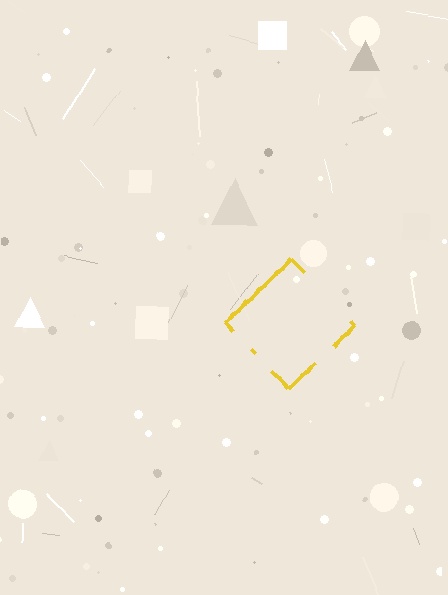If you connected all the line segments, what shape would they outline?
They would outline a diamond.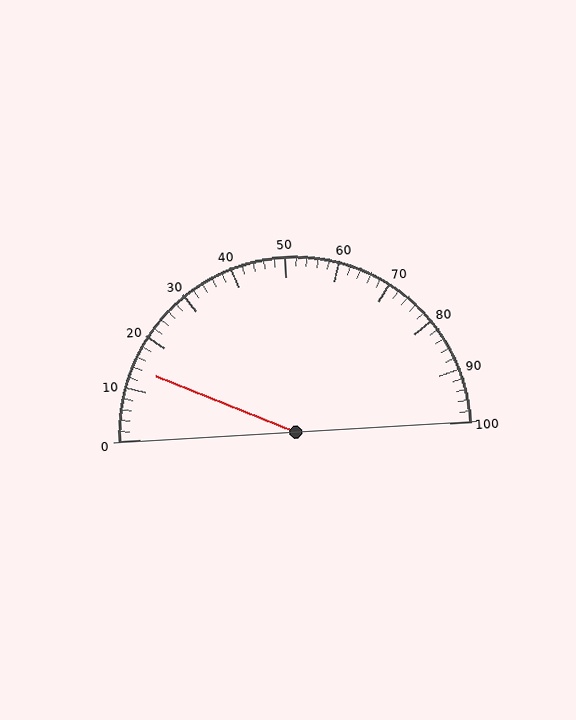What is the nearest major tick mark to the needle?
The nearest major tick mark is 10.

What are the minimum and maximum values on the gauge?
The gauge ranges from 0 to 100.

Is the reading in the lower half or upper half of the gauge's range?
The reading is in the lower half of the range (0 to 100).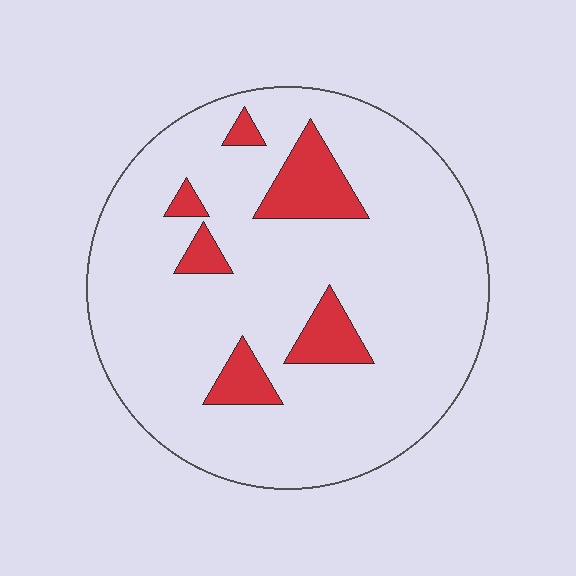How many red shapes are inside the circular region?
6.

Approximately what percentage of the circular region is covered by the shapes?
Approximately 15%.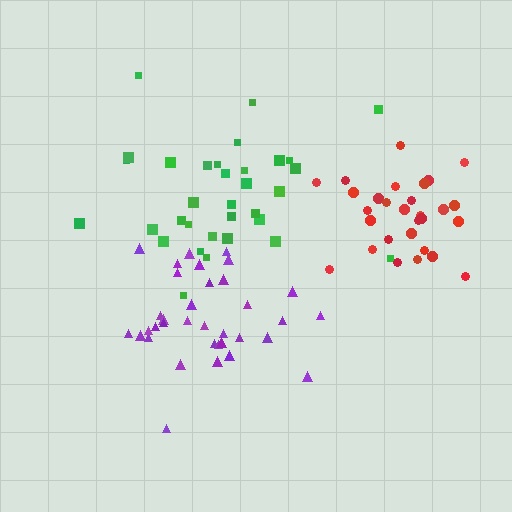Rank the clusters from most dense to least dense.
red, purple, green.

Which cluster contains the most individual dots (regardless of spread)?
Purple (35).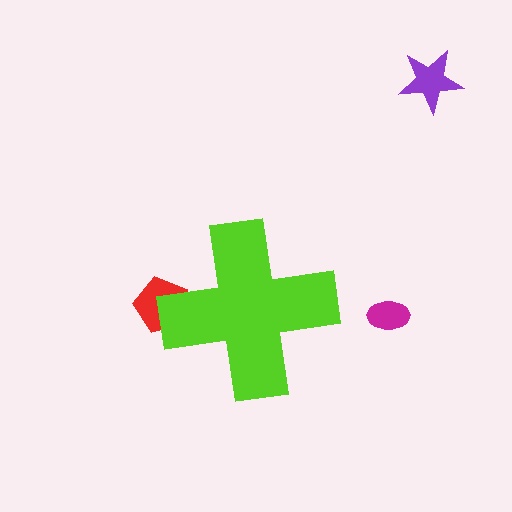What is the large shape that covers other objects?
A lime cross.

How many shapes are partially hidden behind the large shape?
1 shape is partially hidden.